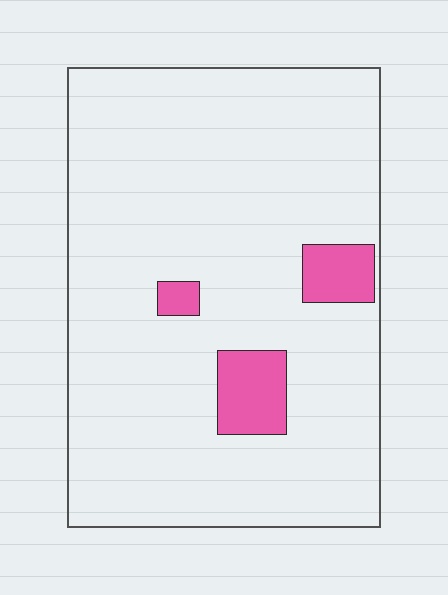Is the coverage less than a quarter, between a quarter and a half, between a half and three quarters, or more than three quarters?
Less than a quarter.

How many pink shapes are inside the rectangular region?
3.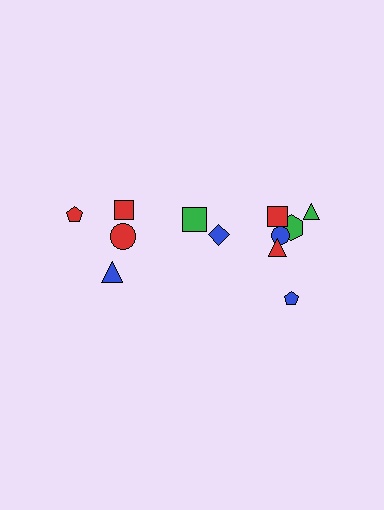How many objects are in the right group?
There are 8 objects.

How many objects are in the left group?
There are 4 objects.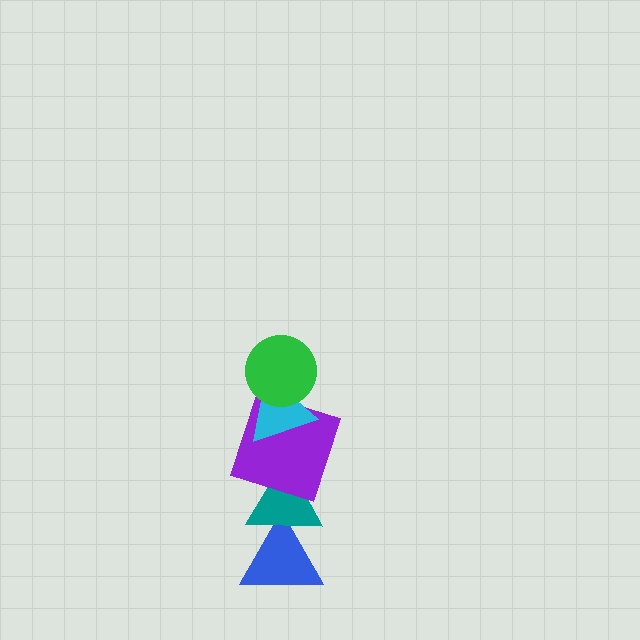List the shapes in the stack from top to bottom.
From top to bottom: the green circle, the cyan triangle, the purple square, the teal triangle, the blue triangle.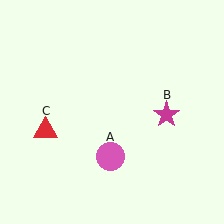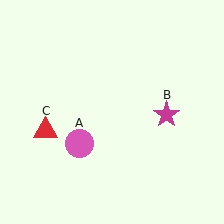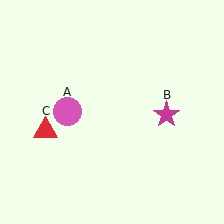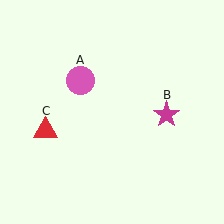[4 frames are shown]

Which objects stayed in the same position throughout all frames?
Magenta star (object B) and red triangle (object C) remained stationary.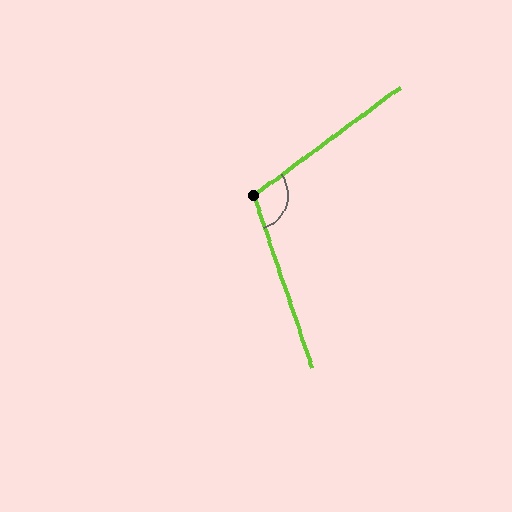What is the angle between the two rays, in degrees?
Approximately 108 degrees.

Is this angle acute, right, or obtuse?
It is obtuse.